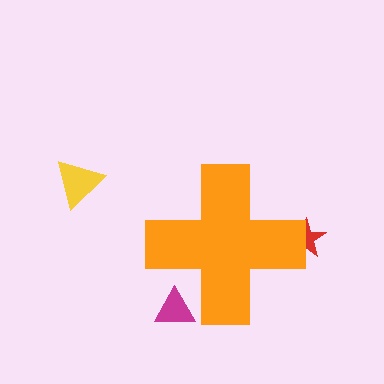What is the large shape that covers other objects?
An orange cross.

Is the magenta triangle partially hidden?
Yes, the magenta triangle is partially hidden behind the orange cross.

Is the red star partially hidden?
Yes, the red star is partially hidden behind the orange cross.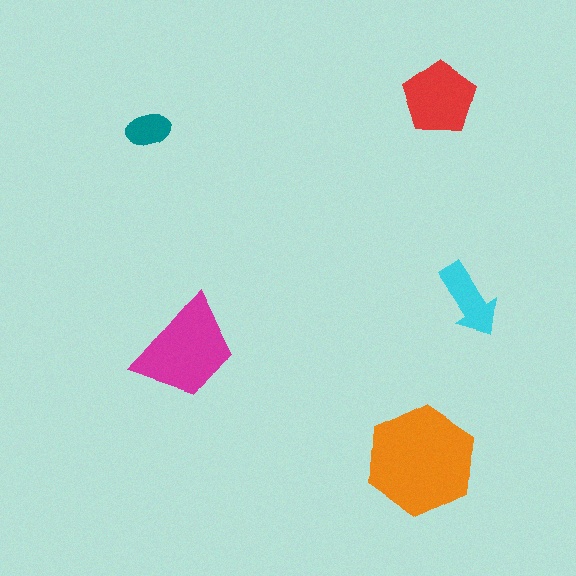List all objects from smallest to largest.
The teal ellipse, the cyan arrow, the red pentagon, the magenta trapezoid, the orange hexagon.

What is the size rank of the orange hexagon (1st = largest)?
1st.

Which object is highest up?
The red pentagon is topmost.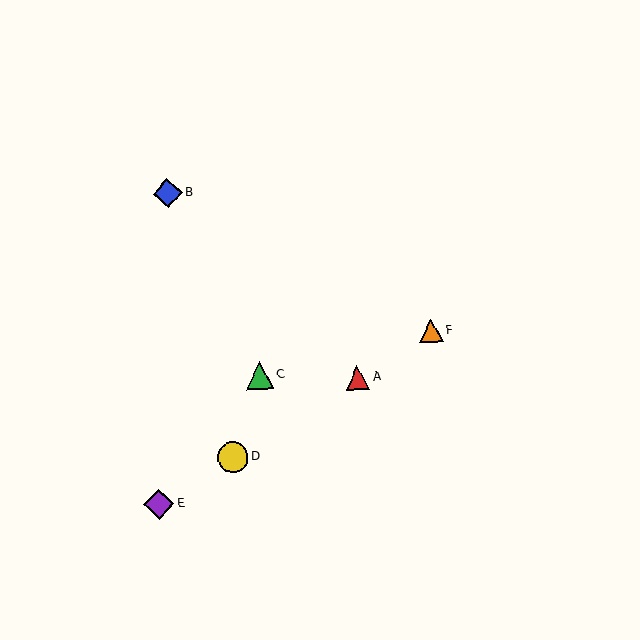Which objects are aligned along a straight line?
Objects A, D, E, F are aligned along a straight line.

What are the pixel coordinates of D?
Object D is at (233, 457).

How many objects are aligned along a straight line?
4 objects (A, D, E, F) are aligned along a straight line.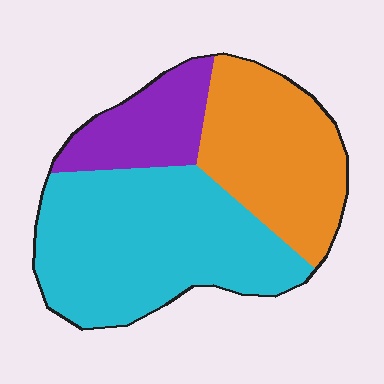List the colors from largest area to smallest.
From largest to smallest: cyan, orange, purple.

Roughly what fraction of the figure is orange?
Orange takes up between a quarter and a half of the figure.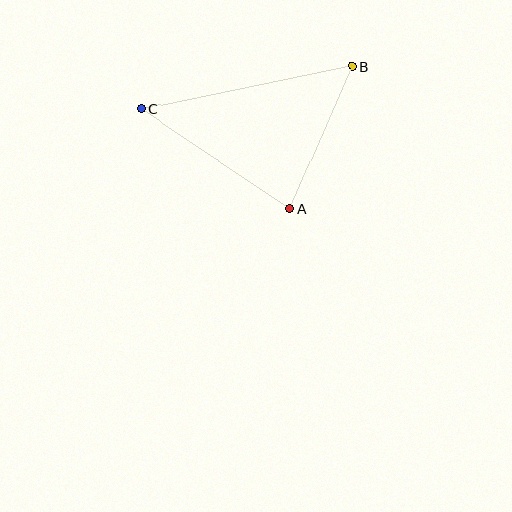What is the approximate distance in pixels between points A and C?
The distance between A and C is approximately 179 pixels.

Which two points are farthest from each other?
Points B and C are farthest from each other.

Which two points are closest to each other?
Points A and B are closest to each other.